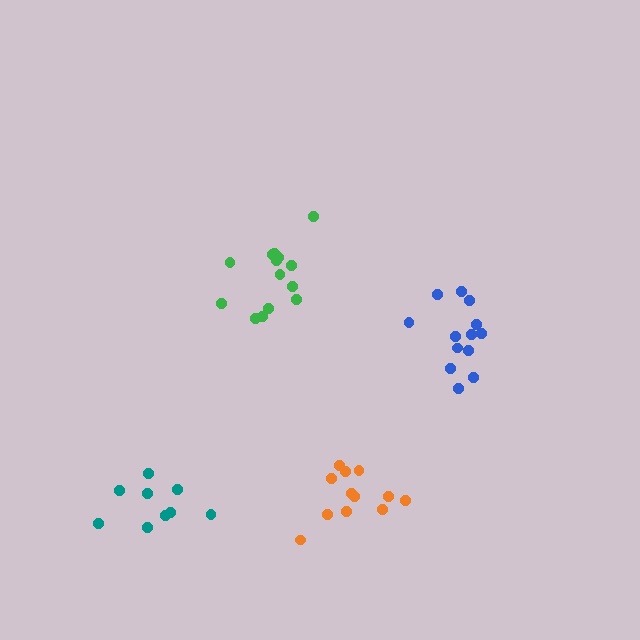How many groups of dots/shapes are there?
There are 4 groups.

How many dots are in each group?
Group 1: 13 dots, Group 2: 12 dots, Group 3: 14 dots, Group 4: 9 dots (48 total).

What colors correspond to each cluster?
The clusters are colored: blue, orange, green, teal.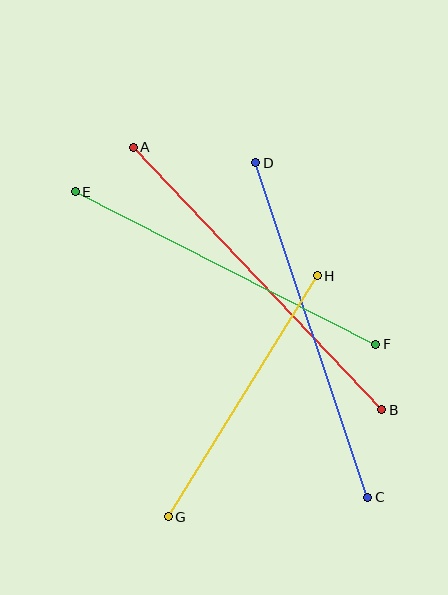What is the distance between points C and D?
The distance is approximately 353 pixels.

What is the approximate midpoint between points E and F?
The midpoint is at approximately (225, 268) pixels.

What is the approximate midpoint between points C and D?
The midpoint is at approximately (312, 330) pixels.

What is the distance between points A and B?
The distance is approximately 361 pixels.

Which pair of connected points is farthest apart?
Points A and B are farthest apart.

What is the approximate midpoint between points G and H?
The midpoint is at approximately (243, 396) pixels.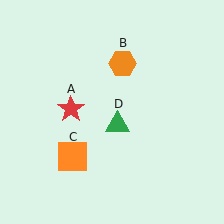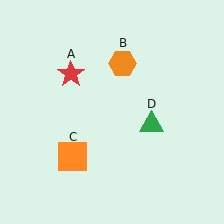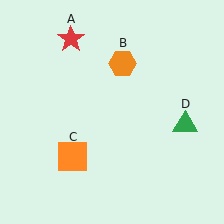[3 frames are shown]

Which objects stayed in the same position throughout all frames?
Orange hexagon (object B) and orange square (object C) remained stationary.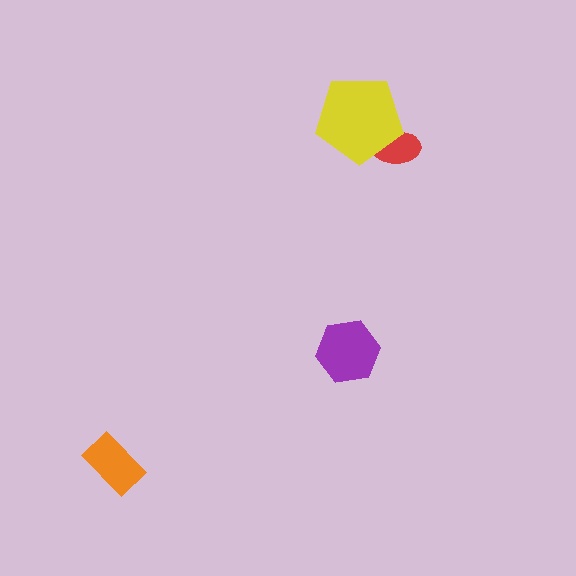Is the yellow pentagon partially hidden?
No, no other shape covers it.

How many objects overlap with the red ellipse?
1 object overlaps with the red ellipse.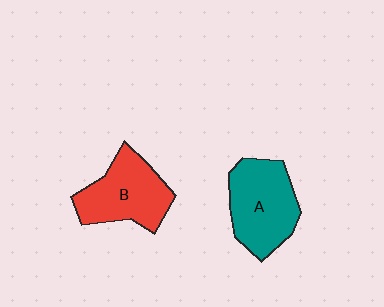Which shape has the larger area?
Shape A (teal).